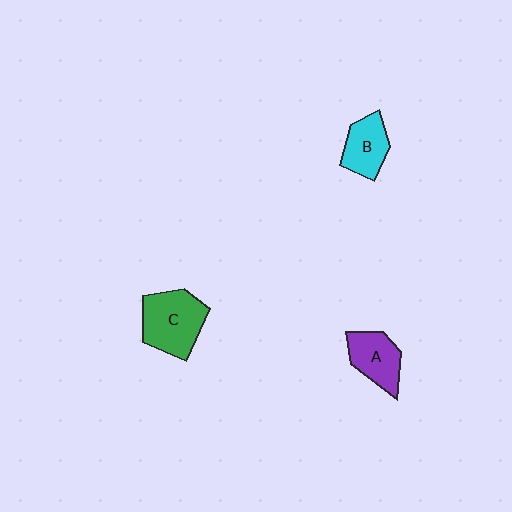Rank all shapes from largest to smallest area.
From largest to smallest: C (green), A (purple), B (cyan).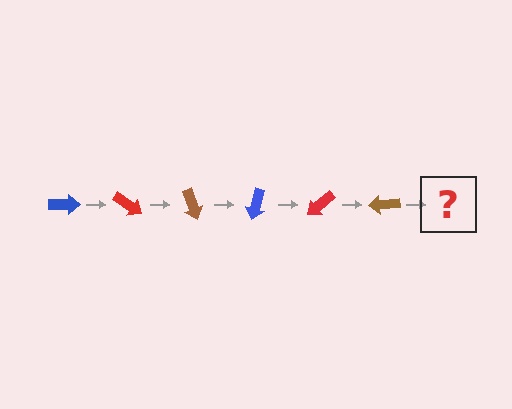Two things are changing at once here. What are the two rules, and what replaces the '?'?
The two rules are that it rotates 35 degrees each step and the color cycles through blue, red, and brown. The '?' should be a blue arrow, rotated 210 degrees from the start.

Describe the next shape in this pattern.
It should be a blue arrow, rotated 210 degrees from the start.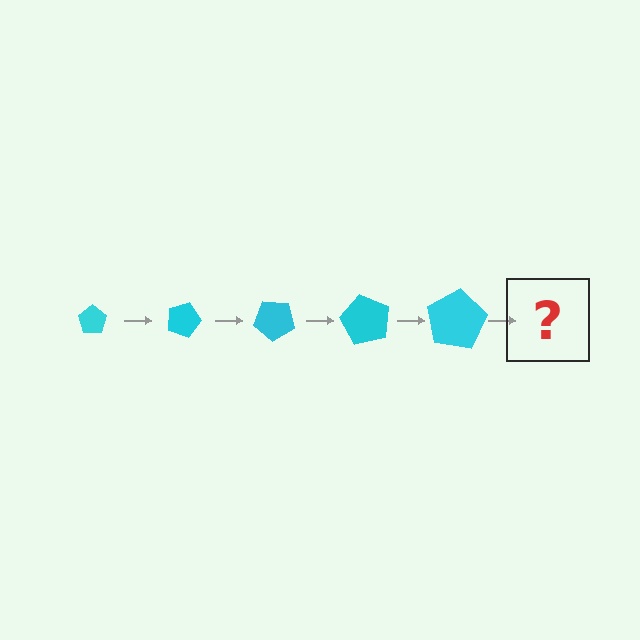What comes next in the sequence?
The next element should be a pentagon, larger than the previous one and rotated 100 degrees from the start.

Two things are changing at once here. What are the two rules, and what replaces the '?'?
The two rules are that the pentagon grows larger each step and it rotates 20 degrees each step. The '?' should be a pentagon, larger than the previous one and rotated 100 degrees from the start.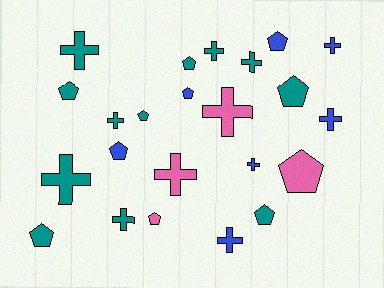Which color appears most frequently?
Teal, with 12 objects.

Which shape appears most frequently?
Cross, with 12 objects.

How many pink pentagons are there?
There are 2 pink pentagons.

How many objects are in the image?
There are 23 objects.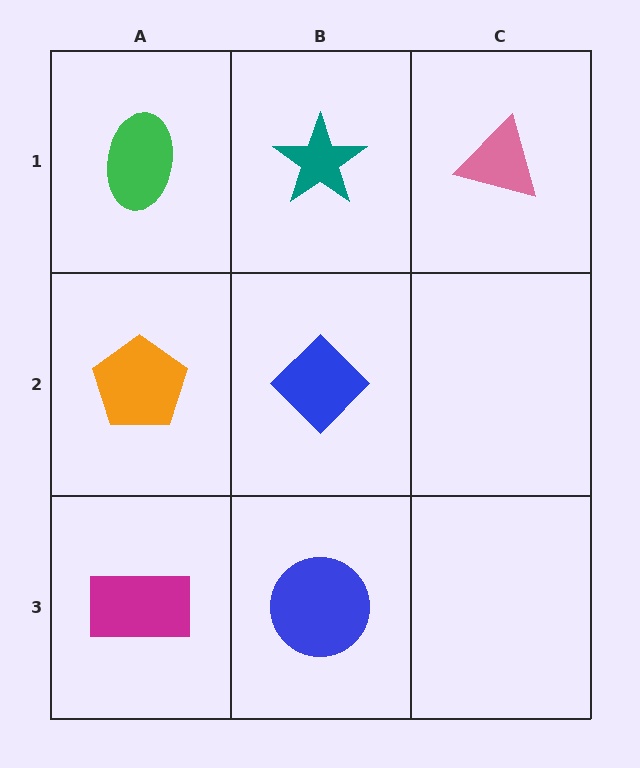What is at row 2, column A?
An orange pentagon.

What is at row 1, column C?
A pink triangle.